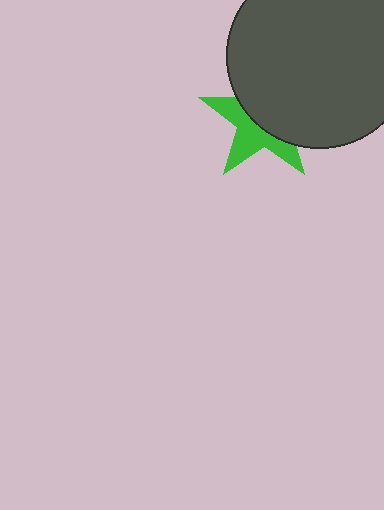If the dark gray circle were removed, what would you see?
You would see the complete green star.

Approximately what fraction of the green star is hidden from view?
Roughly 55% of the green star is hidden behind the dark gray circle.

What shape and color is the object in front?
The object in front is a dark gray circle.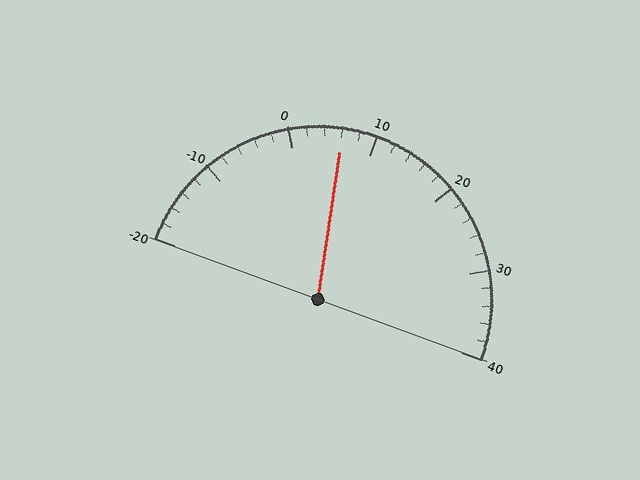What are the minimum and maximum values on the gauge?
The gauge ranges from -20 to 40.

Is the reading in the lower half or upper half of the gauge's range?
The reading is in the lower half of the range (-20 to 40).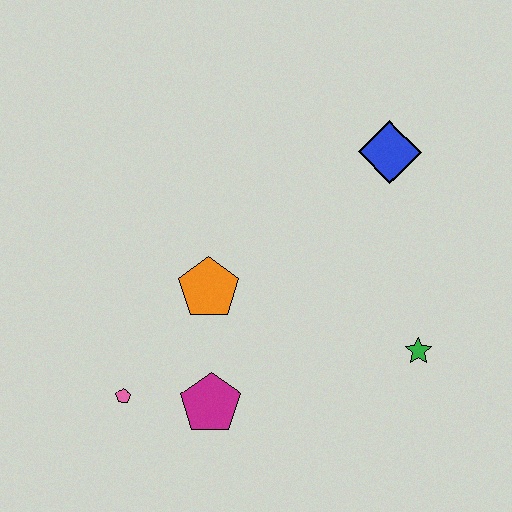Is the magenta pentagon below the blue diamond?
Yes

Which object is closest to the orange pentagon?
The magenta pentagon is closest to the orange pentagon.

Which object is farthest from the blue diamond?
The pink pentagon is farthest from the blue diamond.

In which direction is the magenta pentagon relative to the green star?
The magenta pentagon is to the left of the green star.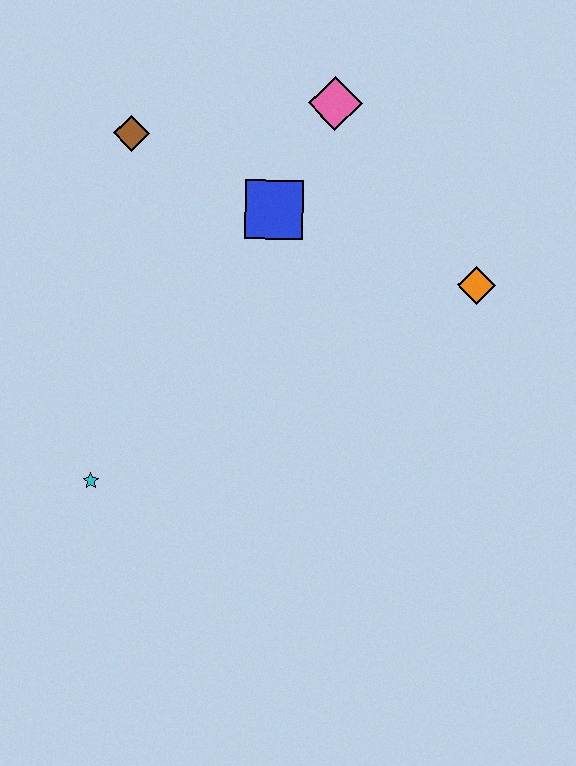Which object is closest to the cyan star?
The blue square is closest to the cyan star.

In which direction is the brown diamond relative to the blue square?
The brown diamond is to the left of the blue square.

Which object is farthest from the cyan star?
The pink diamond is farthest from the cyan star.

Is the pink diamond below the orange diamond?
No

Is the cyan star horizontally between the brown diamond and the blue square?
No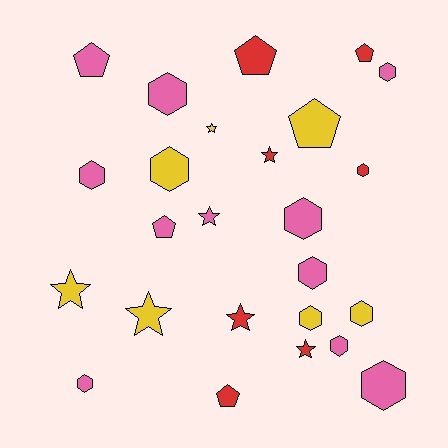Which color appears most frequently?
Pink, with 11 objects.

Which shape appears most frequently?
Hexagon, with 12 objects.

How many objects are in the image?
There are 25 objects.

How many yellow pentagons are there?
There is 1 yellow pentagon.